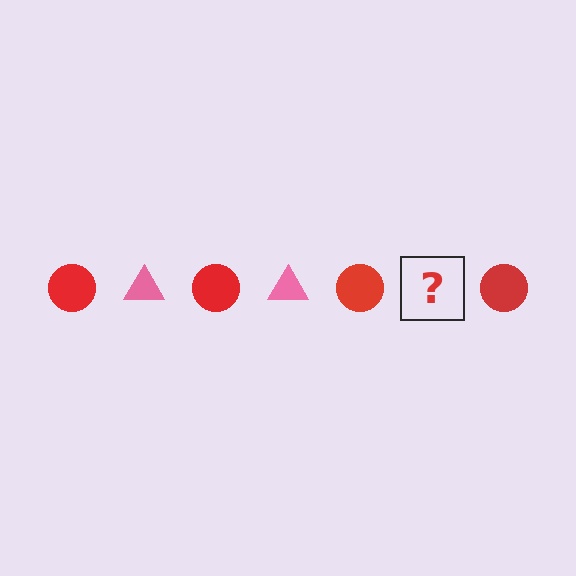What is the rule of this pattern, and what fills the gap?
The rule is that the pattern alternates between red circle and pink triangle. The gap should be filled with a pink triangle.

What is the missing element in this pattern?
The missing element is a pink triangle.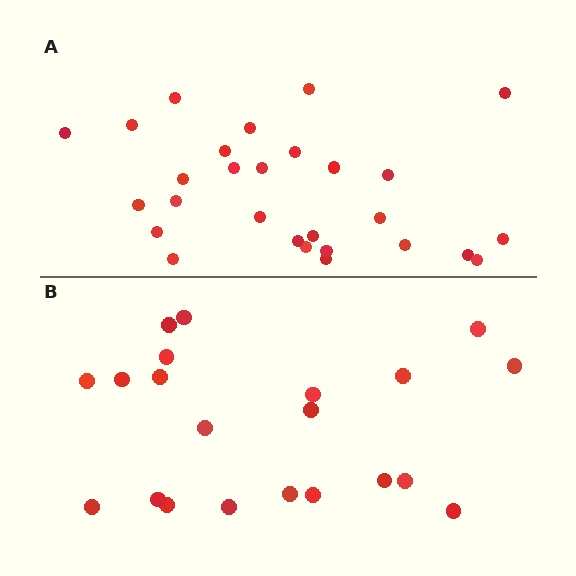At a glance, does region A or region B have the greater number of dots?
Region A (the top region) has more dots.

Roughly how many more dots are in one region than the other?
Region A has roughly 8 or so more dots than region B.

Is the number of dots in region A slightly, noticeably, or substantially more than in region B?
Region A has noticeably more, but not dramatically so. The ratio is roughly 1.3 to 1.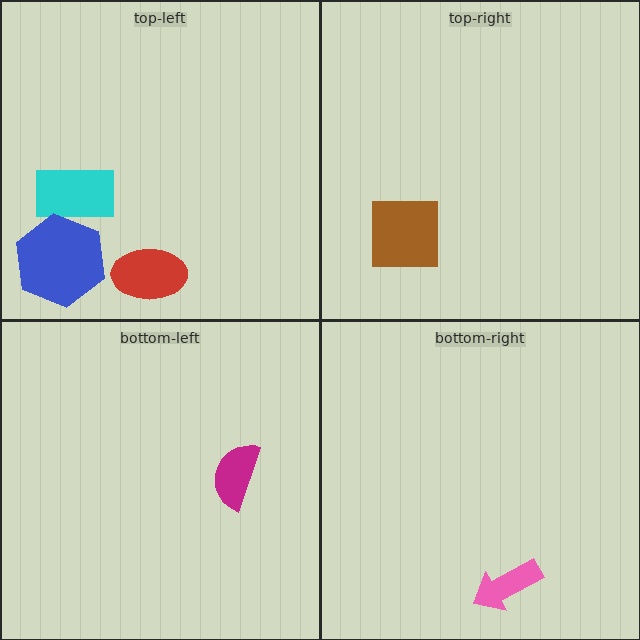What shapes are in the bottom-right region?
The pink arrow.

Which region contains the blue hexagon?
The top-left region.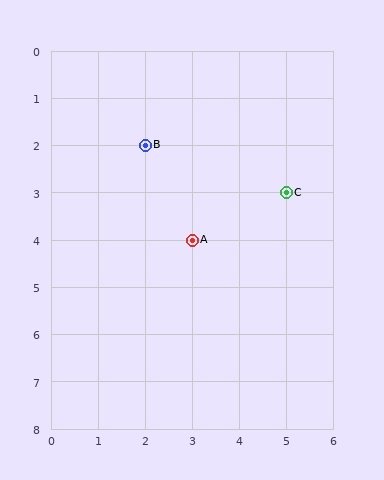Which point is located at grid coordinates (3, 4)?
Point A is at (3, 4).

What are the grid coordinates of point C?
Point C is at grid coordinates (5, 3).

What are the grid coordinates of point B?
Point B is at grid coordinates (2, 2).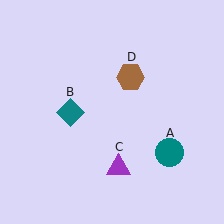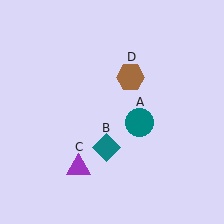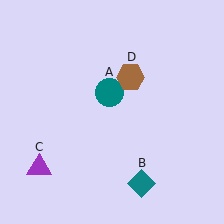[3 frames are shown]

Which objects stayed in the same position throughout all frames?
Brown hexagon (object D) remained stationary.